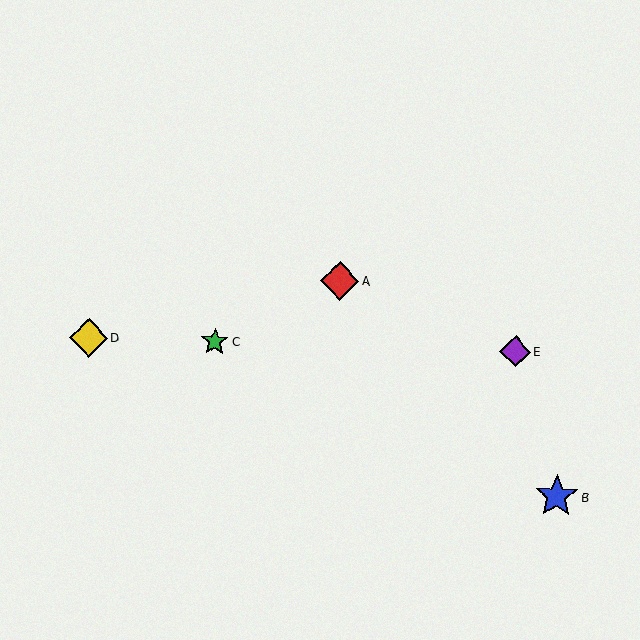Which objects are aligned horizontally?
Objects C, D, E are aligned horizontally.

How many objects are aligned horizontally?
3 objects (C, D, E) are aligned horizontally.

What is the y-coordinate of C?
Object C is at y≈342.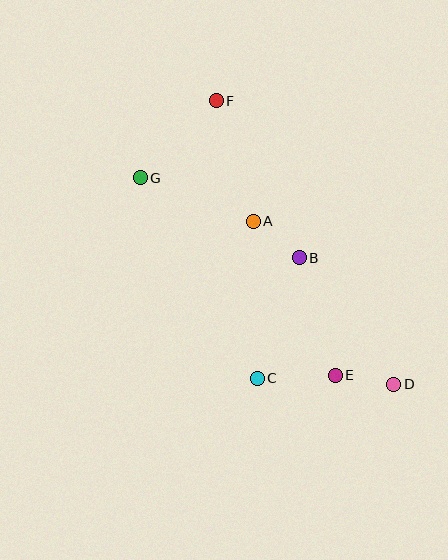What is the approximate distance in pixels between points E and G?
The distance between E and G is approximately 277 pixels.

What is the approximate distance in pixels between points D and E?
The distance between D and E is approximately 60 pixels.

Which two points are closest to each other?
Points A and B are closest to each other.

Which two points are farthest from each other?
Points D and F are farthest from each other.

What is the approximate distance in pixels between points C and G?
The distance between C and G is approximately 232 pixels.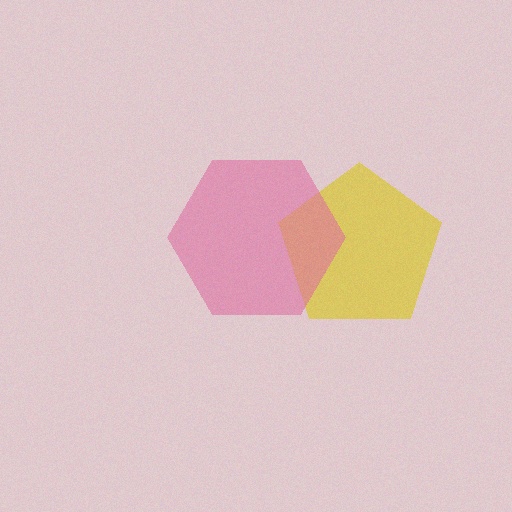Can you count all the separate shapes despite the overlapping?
Yes, there are 2 separate shapes.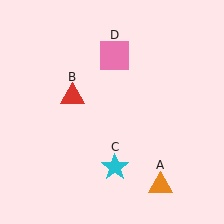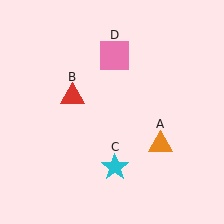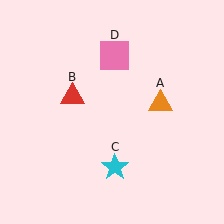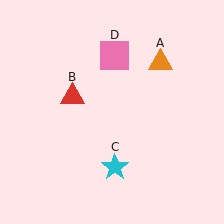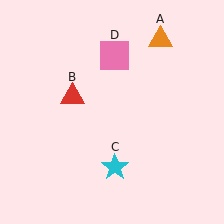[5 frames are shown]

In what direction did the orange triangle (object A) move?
The orange triangle (object A) moved up.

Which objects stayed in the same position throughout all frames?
Red triangle (object B) and cyan star (object C) and pink square (object D) remained stationary.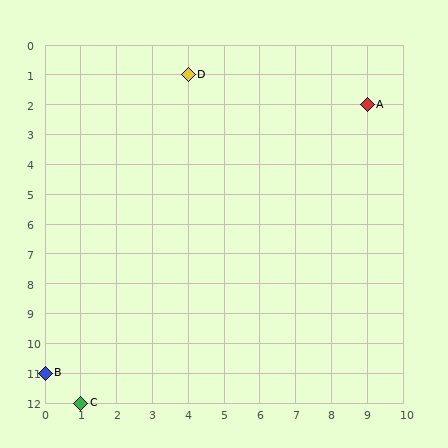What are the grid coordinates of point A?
Point A is at grid coordinates (9, 2).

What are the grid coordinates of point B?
Point B is at grid coordinates (0, 11).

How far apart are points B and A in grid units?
Points B and A are 9 columns and 9 rows apart (about 12.7 grid units diagonally).